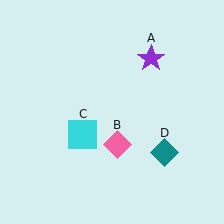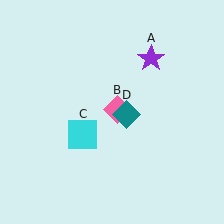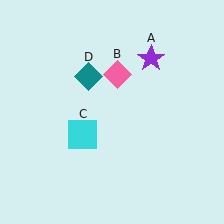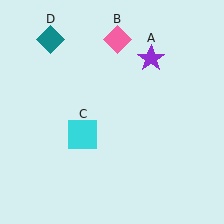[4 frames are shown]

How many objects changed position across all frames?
2 objects changed position: pink diamond (object B), teal diamond (object D).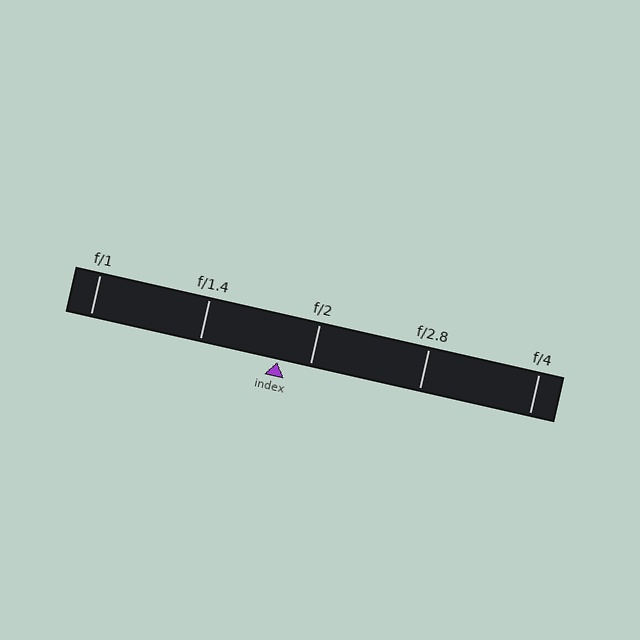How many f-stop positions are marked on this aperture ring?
There are 5 f-stop positions marked.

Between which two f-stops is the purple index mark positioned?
The index mark is between f/1.4 and f/2.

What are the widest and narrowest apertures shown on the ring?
The widest aperture shown is f/1 and the narrowest is f/4.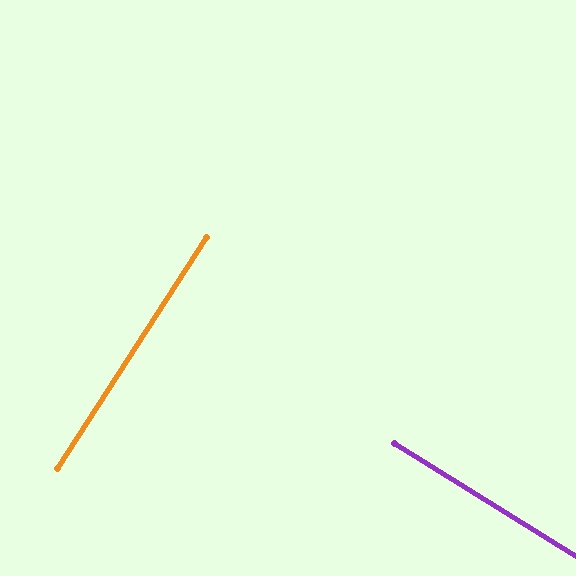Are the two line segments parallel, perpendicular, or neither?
Perpendicular — they meet at approximately 89°.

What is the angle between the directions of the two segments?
Approximately 89 degrees.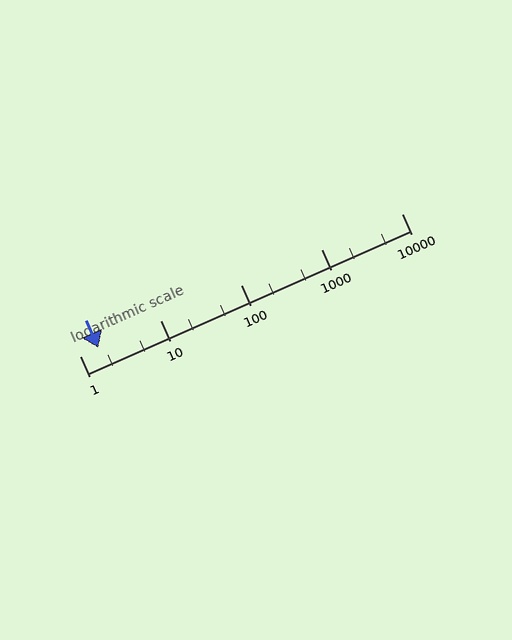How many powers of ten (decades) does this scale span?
The scale spans 4 decades, from 1 to 10000.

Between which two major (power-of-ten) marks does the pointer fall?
The pointer is between 1 and 10.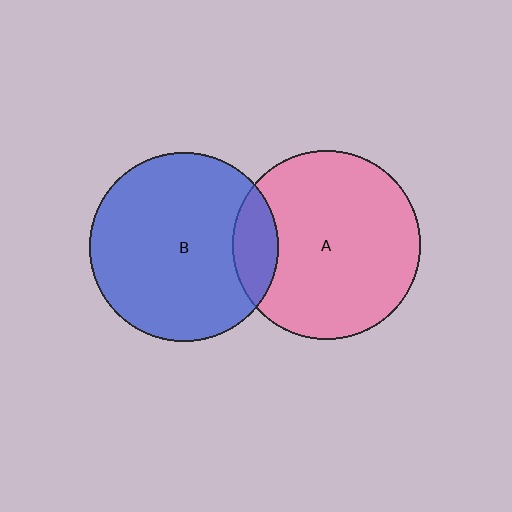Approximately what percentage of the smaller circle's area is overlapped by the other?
Approximately 15%.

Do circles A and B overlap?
Yes.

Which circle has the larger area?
Circle B (blue).